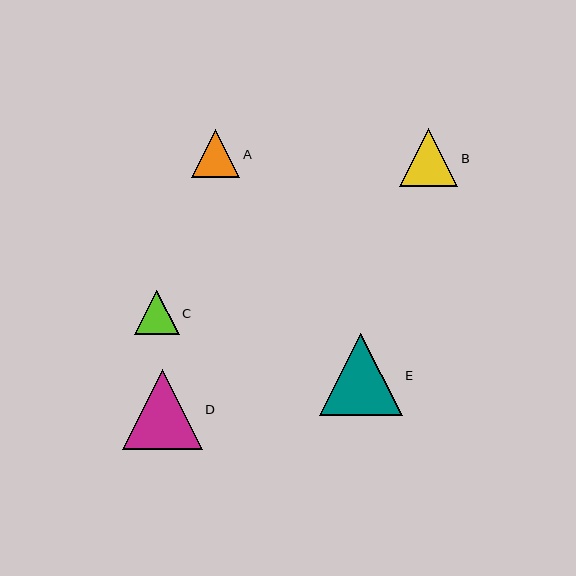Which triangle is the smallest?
Triangle C is the smallest with a size of approximately 45 pixels.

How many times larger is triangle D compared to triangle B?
Triangle D is approximately 1.4 times the size of triangle B.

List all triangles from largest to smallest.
From largest to smallest: E, D, B, A, C.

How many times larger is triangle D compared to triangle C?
Triangle D is approximately 1.8 times the size of triangle C.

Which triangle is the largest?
Triangle E is the largest with a size of approximately 83 pixels.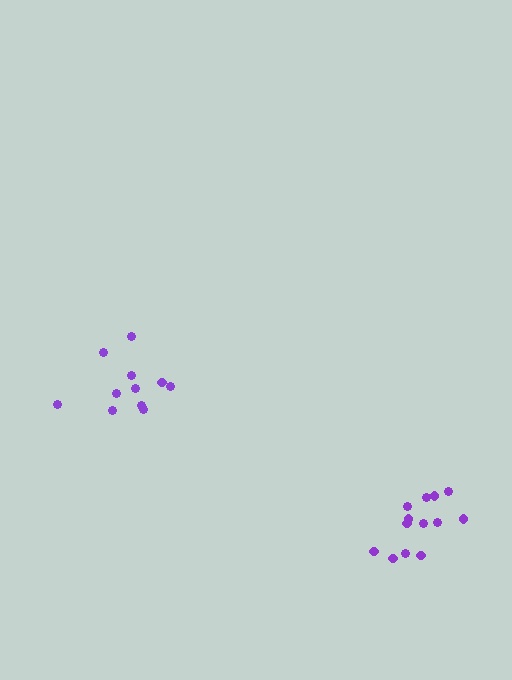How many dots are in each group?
Group 1: 11 dots, Group 2: 13 dots (24 total).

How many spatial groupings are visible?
There are 2 spatial groupings.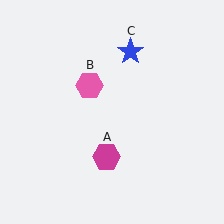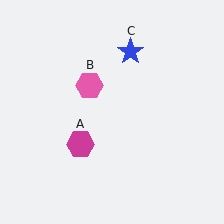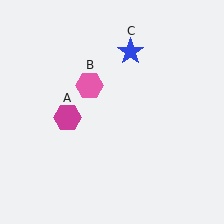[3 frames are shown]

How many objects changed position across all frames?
1 object changed position: magenta hexagon (object A).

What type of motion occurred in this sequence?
The magenta hexagon (object A) rotated clockwise around the center of the scene.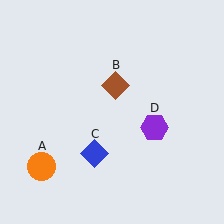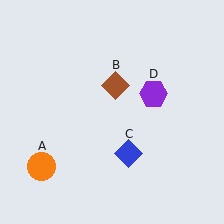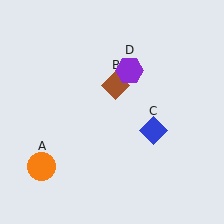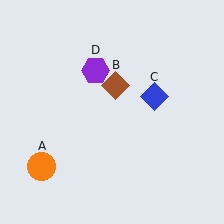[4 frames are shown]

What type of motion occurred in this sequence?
The blue diamond (object C), purple hexagon (object D) rotated counterclockwise around the center of the scene.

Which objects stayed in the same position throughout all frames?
Orange circle (object A) and brown diamond (object B) remained stationary.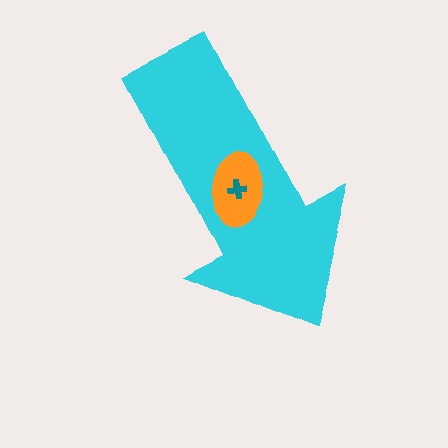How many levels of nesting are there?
3.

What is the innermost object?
The teal cross.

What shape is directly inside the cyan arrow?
The orange ellipse.